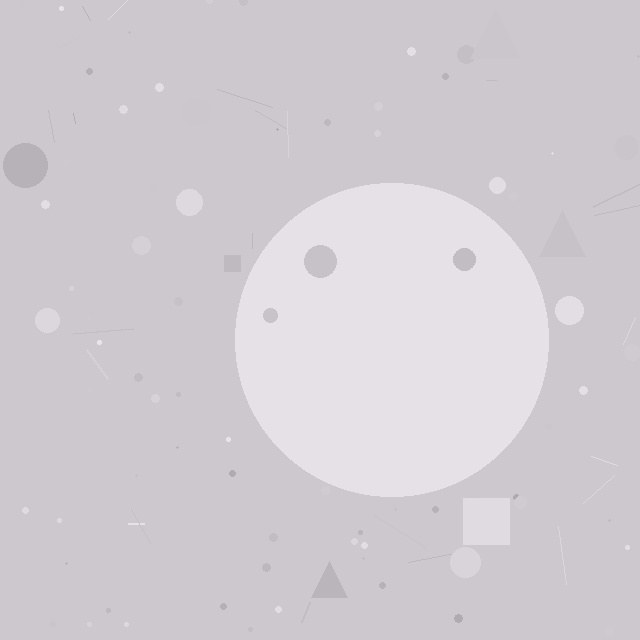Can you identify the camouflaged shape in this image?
The camouflaged shape is a circle.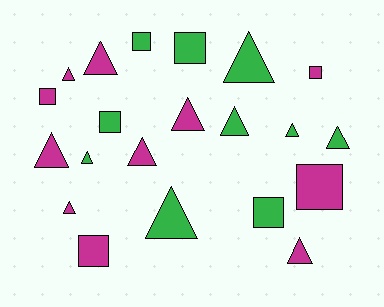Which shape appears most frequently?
Triangle, with 13 objects.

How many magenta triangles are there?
There are 7 magenta triangles.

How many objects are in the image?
There are 21 objects.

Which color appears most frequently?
Magenta, with 11 objects.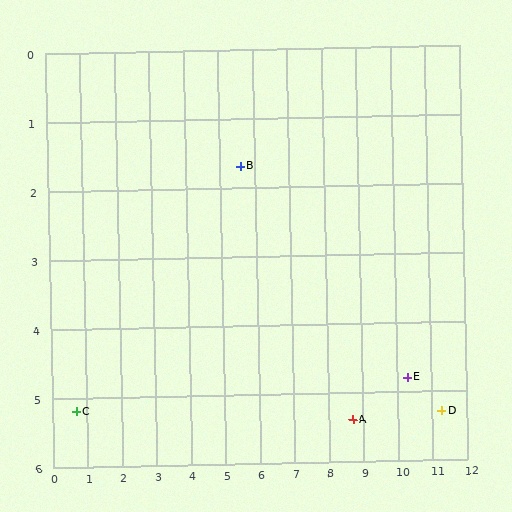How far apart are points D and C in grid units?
Points D and C are about 10.6 grid units apart.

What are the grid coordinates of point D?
Point D is at approximately (11.3, 5.3).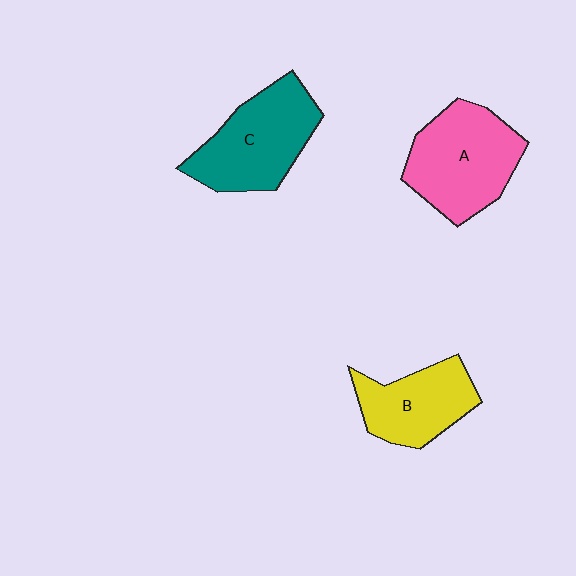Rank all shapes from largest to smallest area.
From largest to smallest: A (pink), C (teal), B (yellow).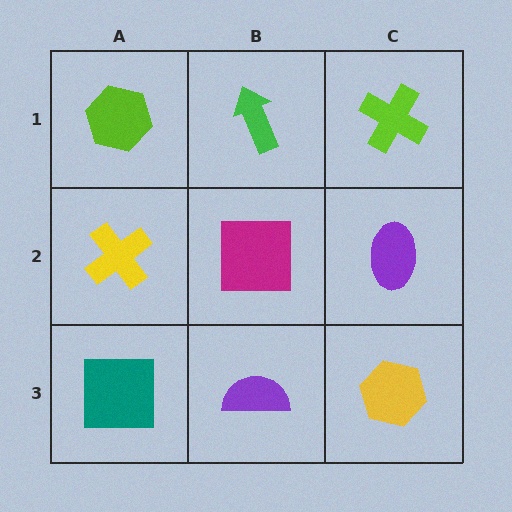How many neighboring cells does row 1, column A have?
2.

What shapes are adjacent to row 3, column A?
A yellow cross (row 2, column A), a purple semicircle (row 3, column B).